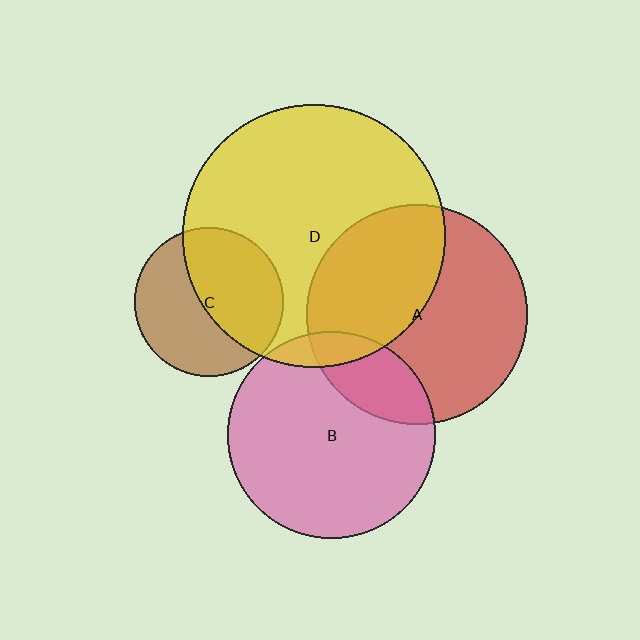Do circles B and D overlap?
Yes.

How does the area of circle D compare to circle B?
Approximately 1.6 times.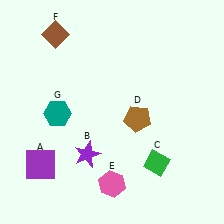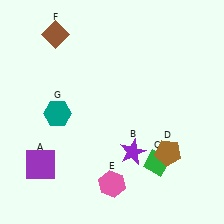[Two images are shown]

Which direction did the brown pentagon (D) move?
The brown pentagon (D) moved down.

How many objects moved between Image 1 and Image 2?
2 objects moved between the two images.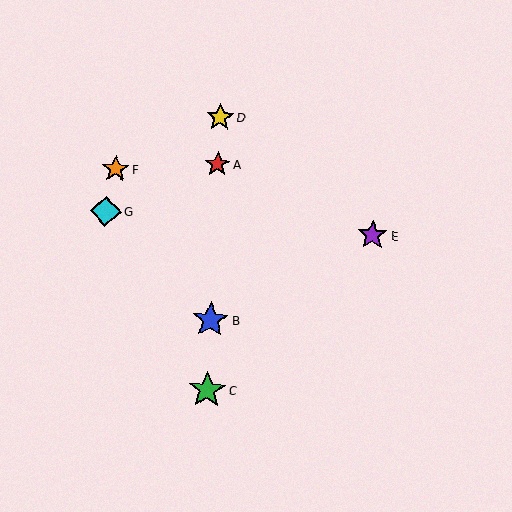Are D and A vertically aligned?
Yes, both are at x≈220.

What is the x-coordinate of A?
Object A is at x≈218.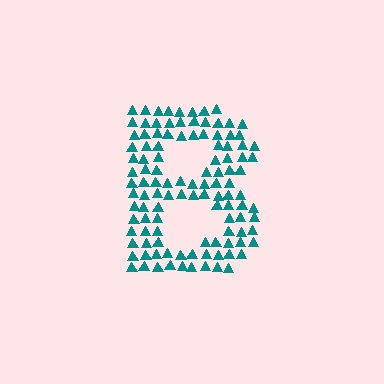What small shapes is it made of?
It is made of small triangles.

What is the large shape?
The large shape is the letter B.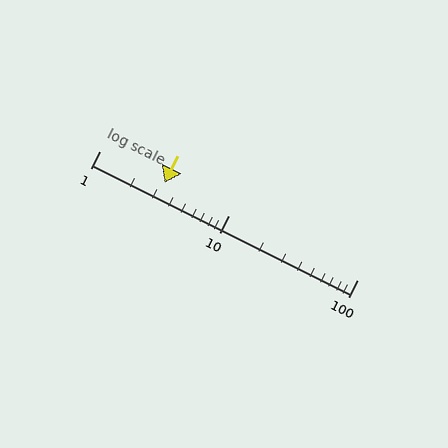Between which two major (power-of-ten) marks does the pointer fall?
The pointer is between 1 and 10.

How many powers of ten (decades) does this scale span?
The scale spans 2 decades, from 1 to 100.